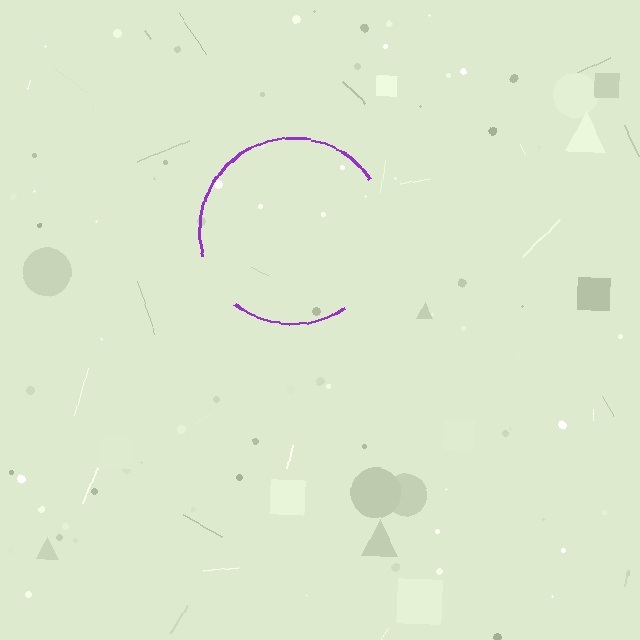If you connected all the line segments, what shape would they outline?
They would outline a circle.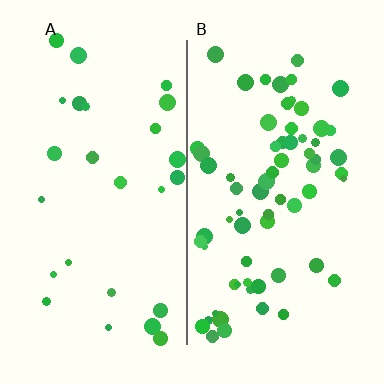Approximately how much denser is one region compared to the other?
Approximately 2.5× — region B over region A.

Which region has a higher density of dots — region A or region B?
B (the right).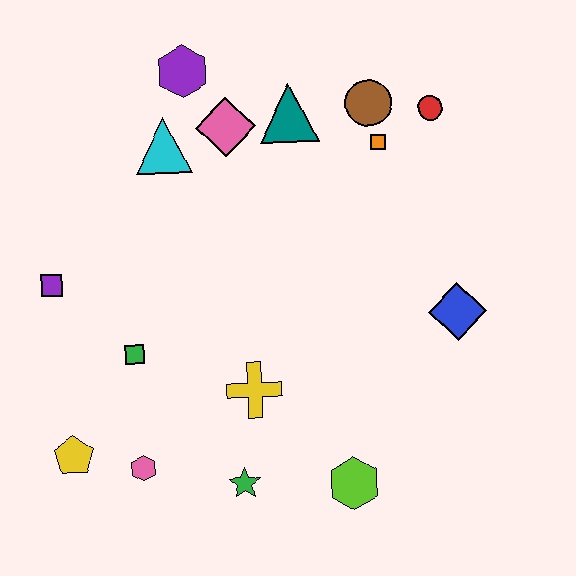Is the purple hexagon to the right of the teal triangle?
No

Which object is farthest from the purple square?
The red circle is farthest from the purple square.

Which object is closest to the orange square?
The brown circle is closest to the orange square.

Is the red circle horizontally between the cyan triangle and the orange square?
No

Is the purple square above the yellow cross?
Yes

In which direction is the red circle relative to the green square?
The red circle is to the right of the green square.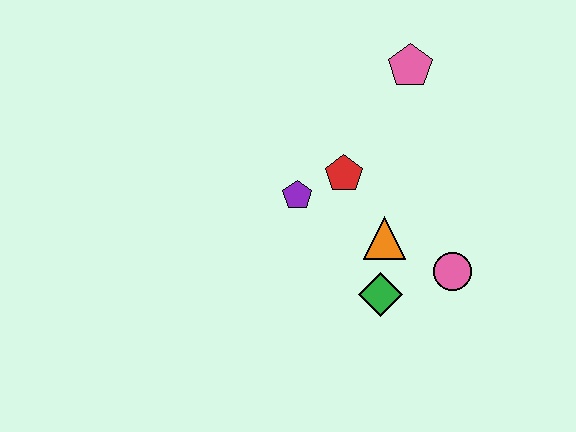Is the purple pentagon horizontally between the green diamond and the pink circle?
No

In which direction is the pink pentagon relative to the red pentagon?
The pink pentagon is above the red pentagon.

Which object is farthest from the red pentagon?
The pink circle is farthest from the red pentagon.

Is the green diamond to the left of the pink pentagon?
Yes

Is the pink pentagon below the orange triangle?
No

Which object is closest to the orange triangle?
The green diamond is closest to the orange triangle.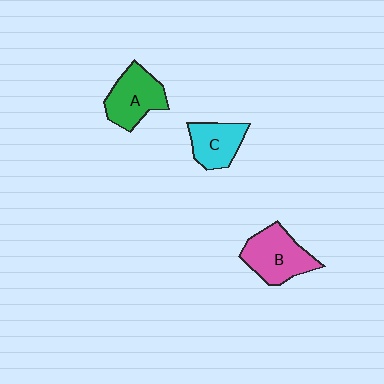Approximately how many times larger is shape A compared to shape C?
Approximately 1.2 times.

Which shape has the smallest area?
Shape C (cyan).